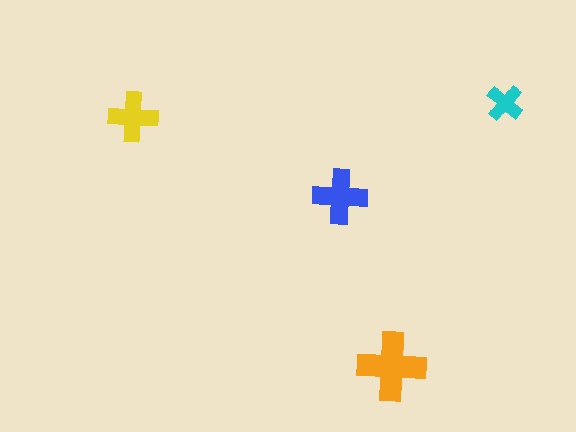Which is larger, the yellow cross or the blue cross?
The blue one.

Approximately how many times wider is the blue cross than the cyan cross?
About 1.5 times wider.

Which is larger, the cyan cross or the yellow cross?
The yellow one.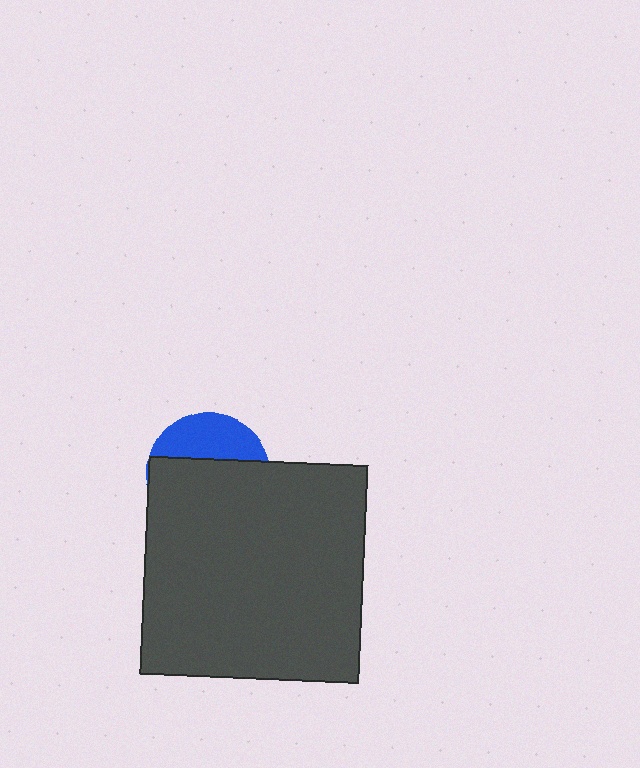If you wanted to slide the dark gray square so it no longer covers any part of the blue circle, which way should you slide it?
Slide it down — that is the most direct way to separate the two shapes.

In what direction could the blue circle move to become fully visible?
The blue circle could move up. That would shift it out from behind the dark gray square entirely.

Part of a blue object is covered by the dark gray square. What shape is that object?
It is a circle.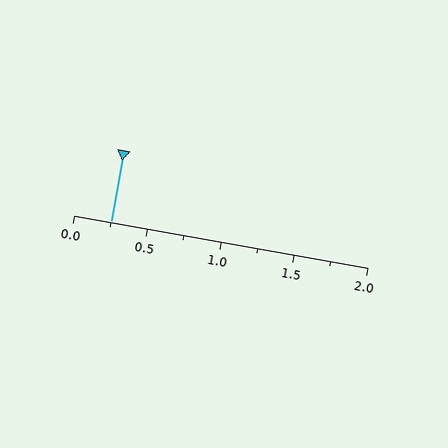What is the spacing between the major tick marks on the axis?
The major ticks are spaced 0.5 apart.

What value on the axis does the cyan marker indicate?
The marker indicates approximately 0.25.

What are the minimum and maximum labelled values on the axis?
The axis runs from 0.0 to 2.0.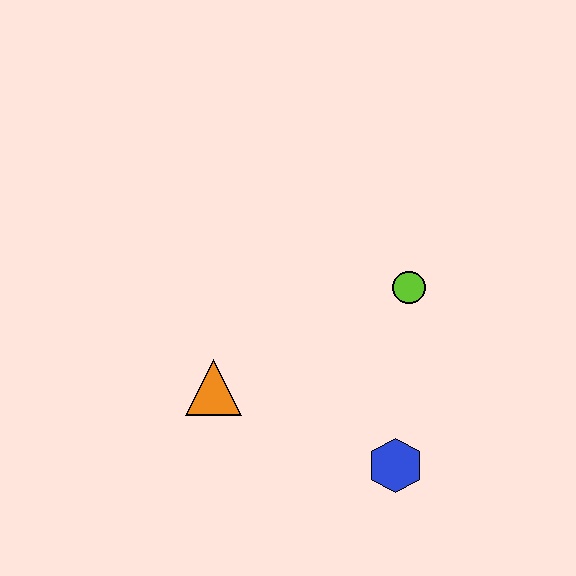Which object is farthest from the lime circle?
The orange triangle is farthest from the lime circle.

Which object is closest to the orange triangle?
The blue hexagon is closest to the orange triangle.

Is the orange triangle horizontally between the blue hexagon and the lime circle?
No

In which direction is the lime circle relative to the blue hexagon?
The lime circle is above the blue hexagon.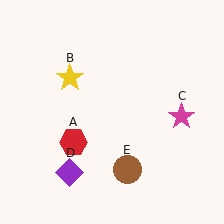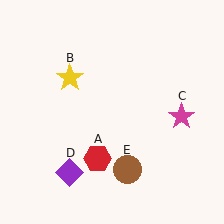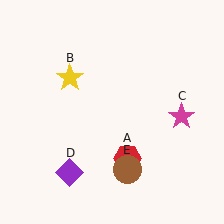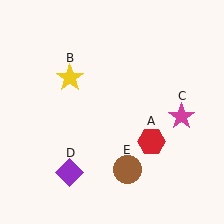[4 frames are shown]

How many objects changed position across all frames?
1 object changed position: red hexagon (object A).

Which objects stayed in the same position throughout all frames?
Yellow star (object B) and magenta star (object C) and purple diamond (object D) and brown circle (object E) remained stationary.